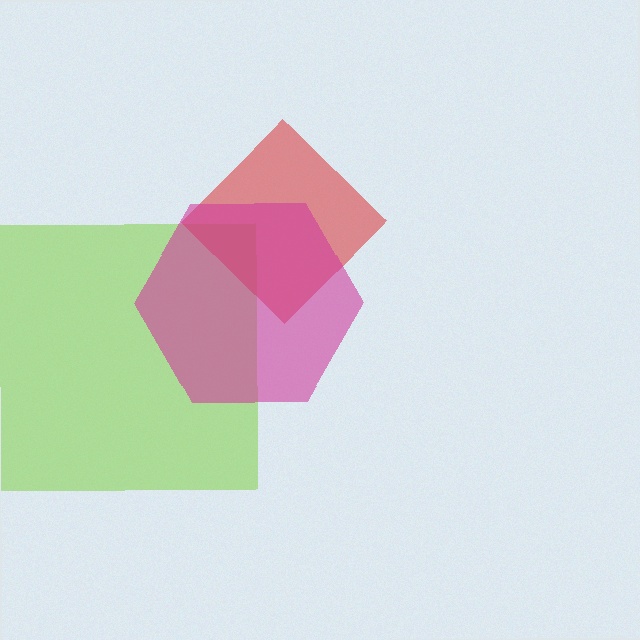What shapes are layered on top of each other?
The layered shapes are: a lime square, a red diamond, a magenta hexagon.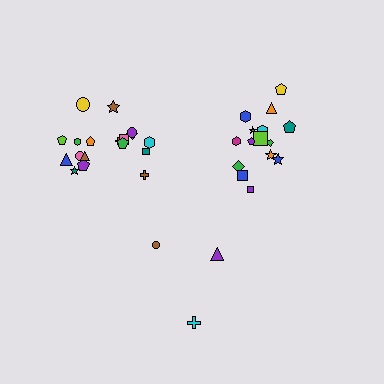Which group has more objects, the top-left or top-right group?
The top-left group.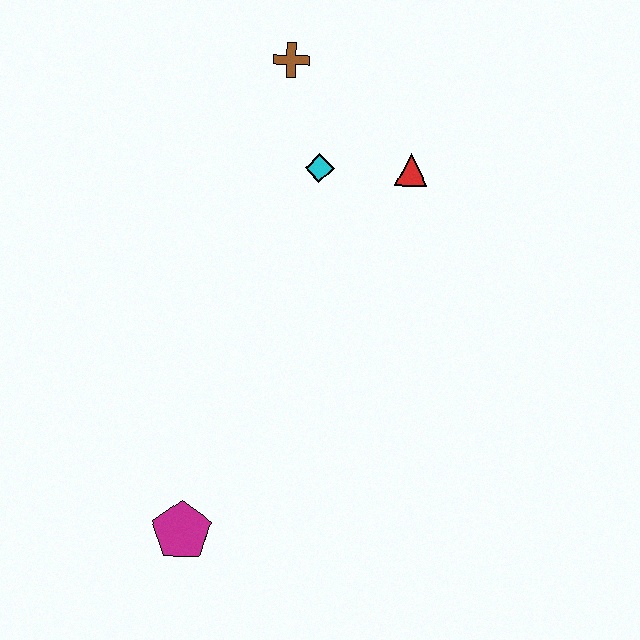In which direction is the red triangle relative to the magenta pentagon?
The red triangle is above the magenta pentagon.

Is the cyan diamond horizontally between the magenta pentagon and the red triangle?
Yes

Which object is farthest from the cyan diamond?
The magenta pentagon is farthest from the cyan diamond.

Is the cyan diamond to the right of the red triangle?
No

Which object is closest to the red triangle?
The cyan diamond is closest to the red triangle.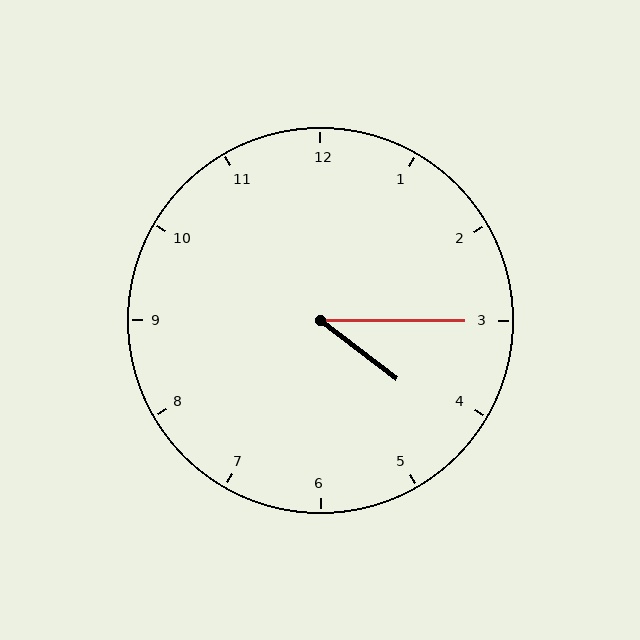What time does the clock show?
4:15.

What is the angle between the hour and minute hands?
Approximately 38 degrees.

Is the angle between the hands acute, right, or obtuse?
It is acute.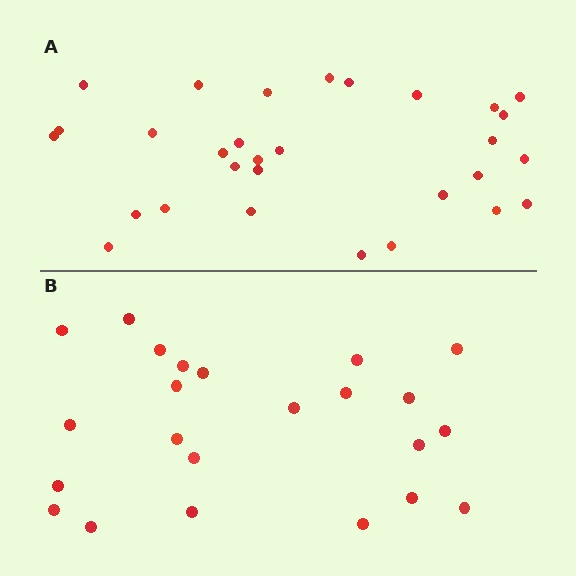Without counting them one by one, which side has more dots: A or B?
Region A (the top region) has more dots.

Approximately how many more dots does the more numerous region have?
Region A has roughly 8 or so more dots than region B.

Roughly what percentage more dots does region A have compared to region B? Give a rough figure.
About 30% more.